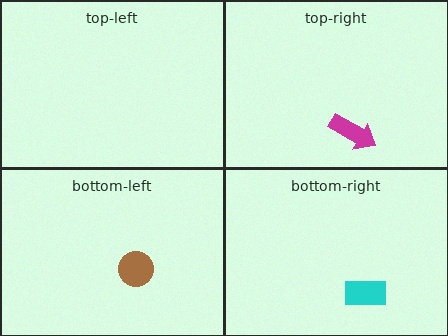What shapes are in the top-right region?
The magenta arrow.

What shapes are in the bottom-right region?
The cyan rectangle.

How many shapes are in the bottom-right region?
1.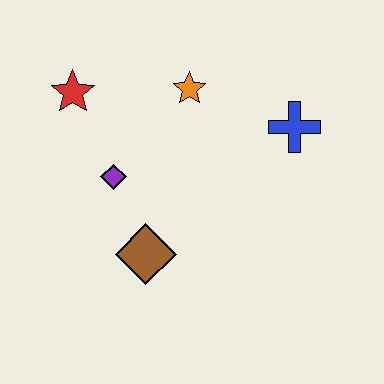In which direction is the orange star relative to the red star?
The orange star is to the right of the red star.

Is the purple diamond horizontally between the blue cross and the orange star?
No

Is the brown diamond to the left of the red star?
No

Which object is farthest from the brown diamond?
The blue cross is farthest from the brown diamond.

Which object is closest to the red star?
The purple diamond is closest to the red star.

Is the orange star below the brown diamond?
No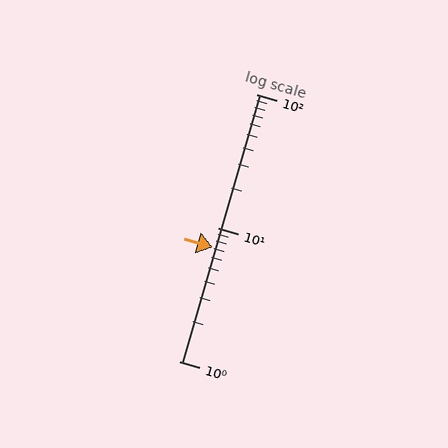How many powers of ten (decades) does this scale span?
The scale spans 2 decades, from 1 to 100.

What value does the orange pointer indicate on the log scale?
The pointer indicates approximately 7.1.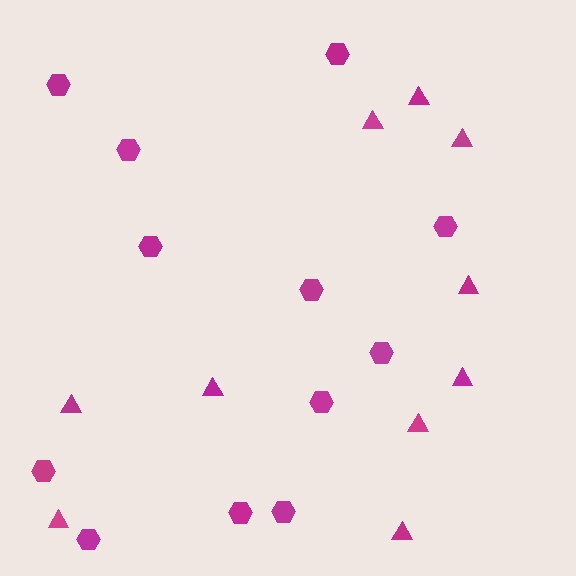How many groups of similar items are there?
There are 2 groups: one group of triangles (10) and one group of hexagons (12).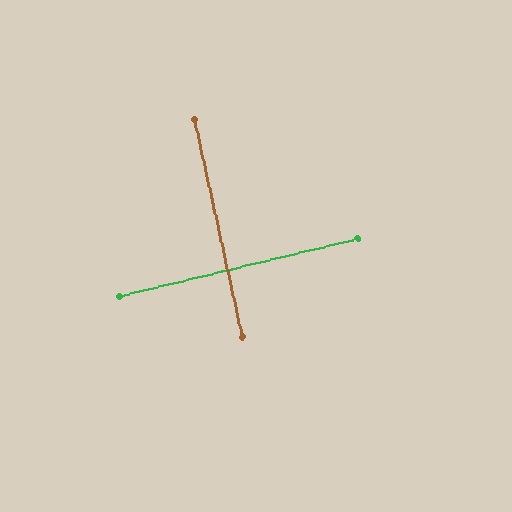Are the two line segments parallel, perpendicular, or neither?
Perpendicular — they meet at approximately 89°.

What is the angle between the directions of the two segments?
Approximately 89 degrees.